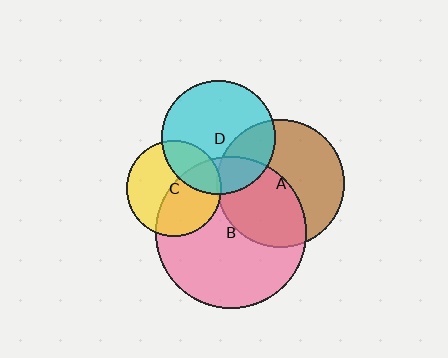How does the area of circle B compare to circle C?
Approximately 2.5 times.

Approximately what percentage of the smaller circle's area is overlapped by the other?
Approximately 30%.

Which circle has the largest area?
Circle B (pink).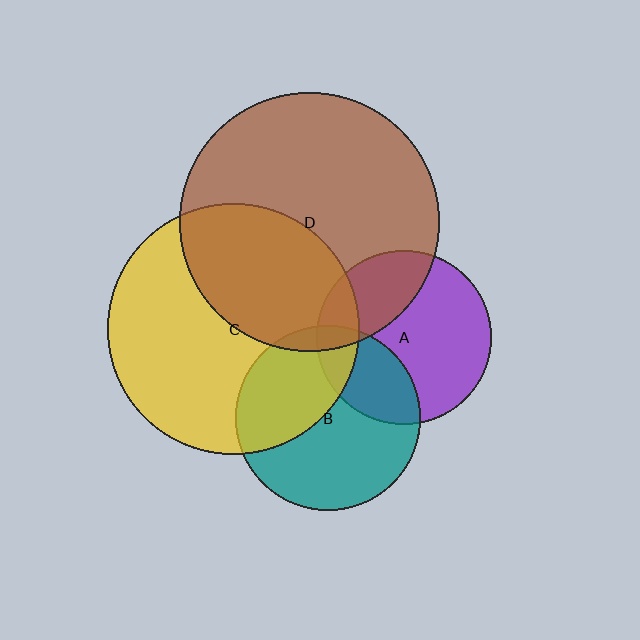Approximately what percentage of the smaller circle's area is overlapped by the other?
Approximately 15%.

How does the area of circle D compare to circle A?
Approximately 2.2 times.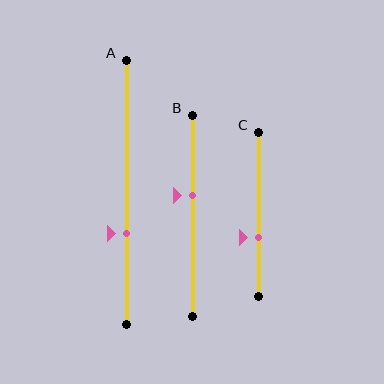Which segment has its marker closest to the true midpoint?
Segment B has its marker closest to the true midpoint.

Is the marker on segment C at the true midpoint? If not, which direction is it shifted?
No, the marker on segment C is shifted downward by about 14% of the segment length.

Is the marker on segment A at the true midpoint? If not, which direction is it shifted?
No, the marker on segment A is shifted downward by about 16% of the segment length.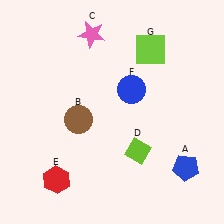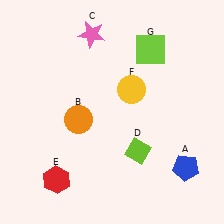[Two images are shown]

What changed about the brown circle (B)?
In Image 1, B is brown. In Image 2, it changed to orange.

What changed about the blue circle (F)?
In Image 1, F is blue. In Image 2, it changed to yellow.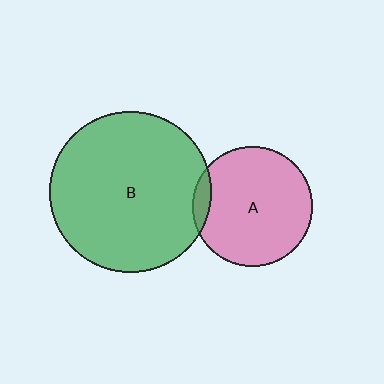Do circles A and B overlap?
Yes.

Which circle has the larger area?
Circle B (green).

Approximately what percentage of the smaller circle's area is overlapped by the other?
Approximately 5%.